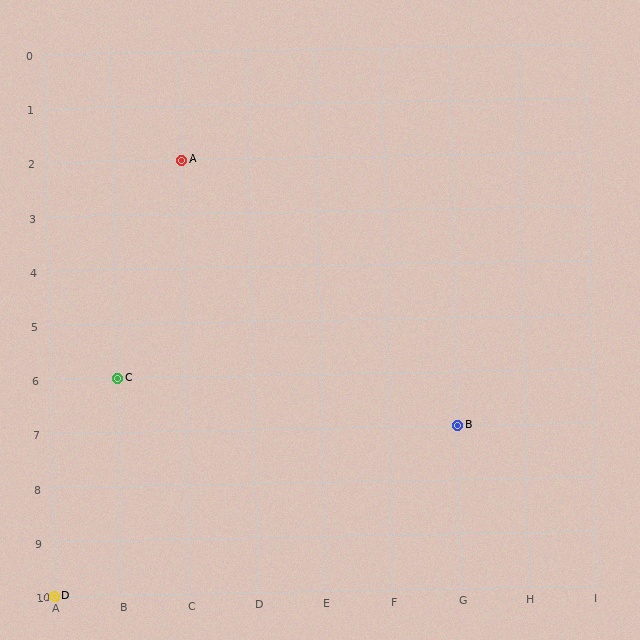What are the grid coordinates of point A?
Point A is at grid coordinates (C, 2).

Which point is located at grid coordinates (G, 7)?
Point B is at (G, 7).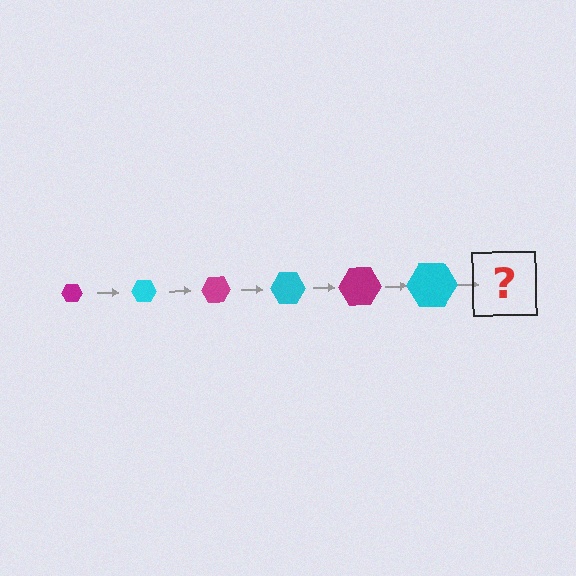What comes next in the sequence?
The next element should be a magenta hexagon, larger than the previous one.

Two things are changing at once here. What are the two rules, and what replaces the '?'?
The two rules are that the hexagon grows larger each step and the color cycles through magenta and cyan. The '?' should be a magenta hexagon, larger than the previous one.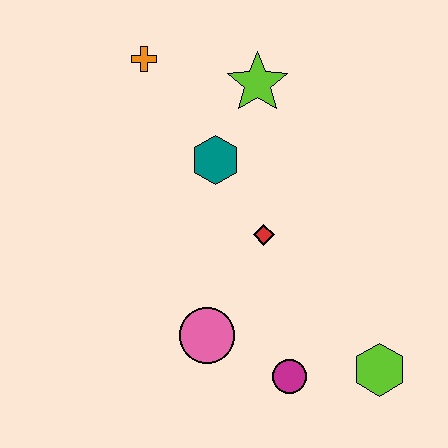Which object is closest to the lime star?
The teal hexagon is closest to the lime star.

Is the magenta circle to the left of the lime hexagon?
Yes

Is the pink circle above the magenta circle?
Yes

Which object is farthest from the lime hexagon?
The orange cross is farthest from the lime hexagon.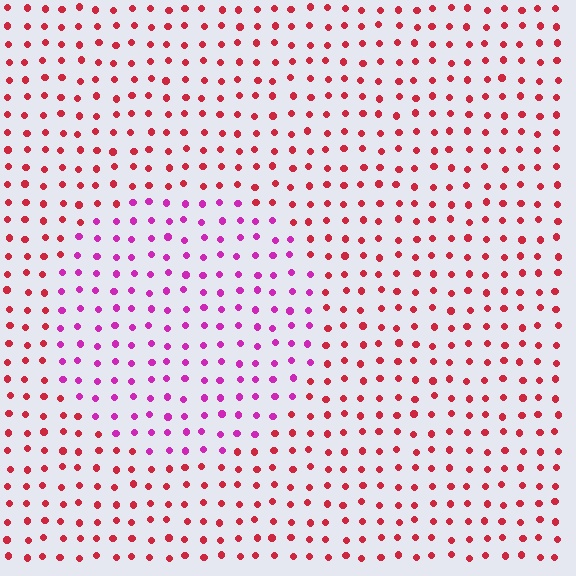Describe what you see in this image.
The image is filled with small red elements in a uniform arrangement. A circle-shaped region is visible where the elements are tinted to a slightly different hue, forming a subtle color boundary.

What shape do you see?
I see a circle.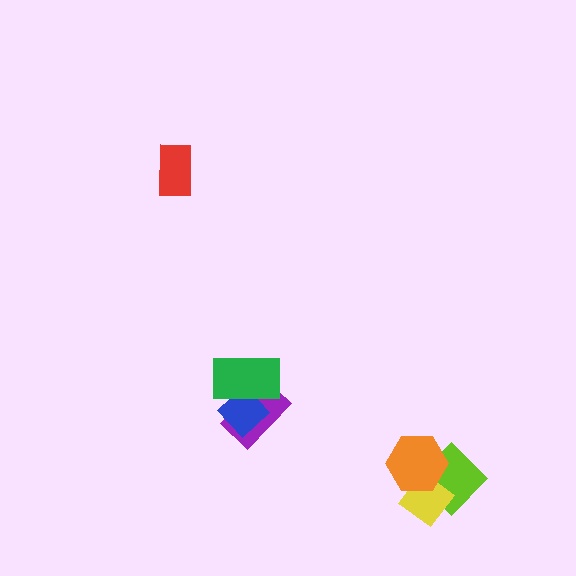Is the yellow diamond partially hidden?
Yes, it is partially covered by another shape.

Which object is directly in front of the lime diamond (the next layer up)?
The yellow diamond is directly in front of the lime diamond.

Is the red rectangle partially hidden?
No, no other shape covers it.